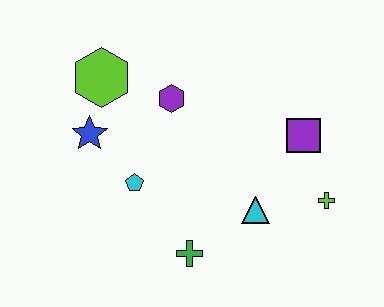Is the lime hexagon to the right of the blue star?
Yes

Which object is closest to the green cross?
The cyan triangle is closest to the green cross.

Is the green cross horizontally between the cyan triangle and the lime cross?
No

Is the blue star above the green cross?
Yes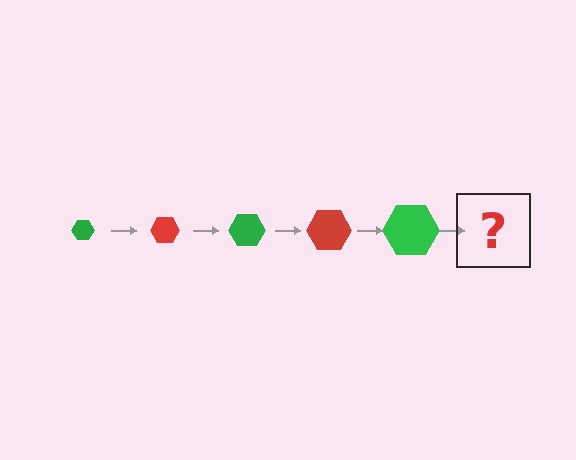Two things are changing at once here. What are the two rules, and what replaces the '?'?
The two rules are that the hexagon grows larger each step and the color cycles through green and red. The '?' should be a red hexagon, larger than the previous one.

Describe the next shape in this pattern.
It should be a red hexagon, larger than the previous one.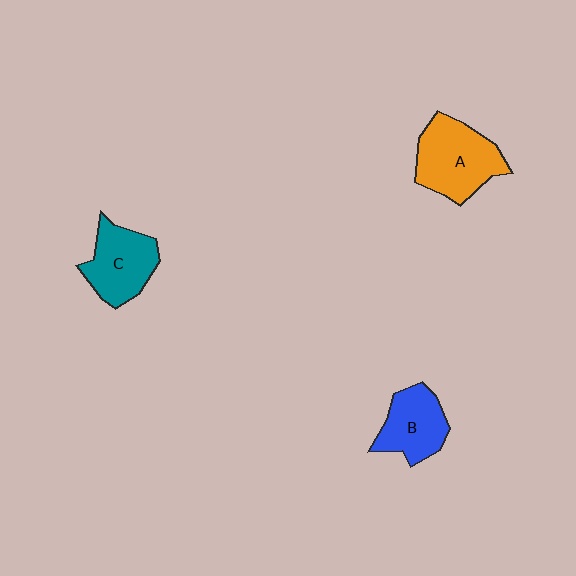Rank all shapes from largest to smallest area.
From largest to smallest: A (orange), C (teal), B (blue).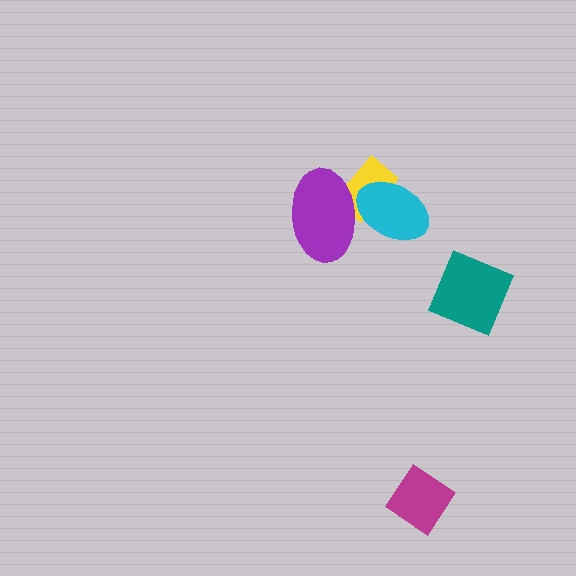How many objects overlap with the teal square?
0 objects overlap with the teal square.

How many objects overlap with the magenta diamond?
0 objects overlap with the magenta diamond.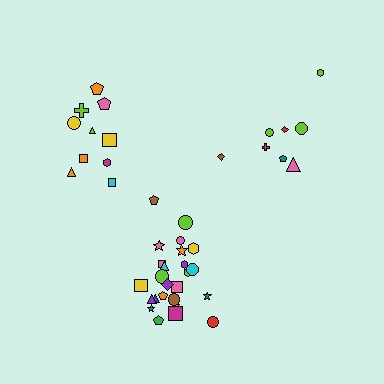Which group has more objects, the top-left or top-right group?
The top-left group.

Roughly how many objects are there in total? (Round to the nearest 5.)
Roughly 45 objects in total.